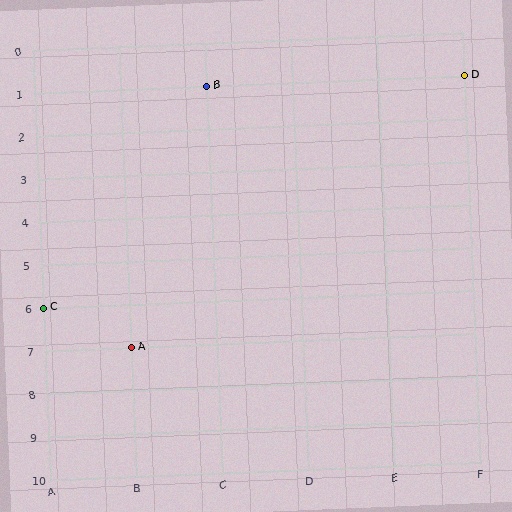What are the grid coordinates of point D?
Point D is at grid coordinates (F, 1).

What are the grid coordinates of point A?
Point A is at grid coordinates (B, 7).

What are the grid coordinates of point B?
Point B is at grid coordinates (C, 1).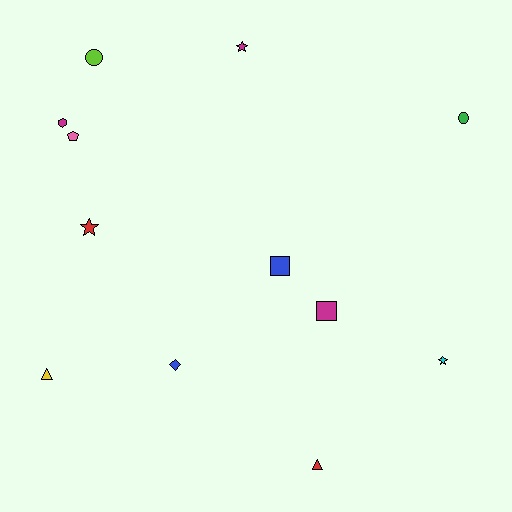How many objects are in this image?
There are 12 objects.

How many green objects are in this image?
There is 1 green object.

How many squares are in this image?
There are 2 squares.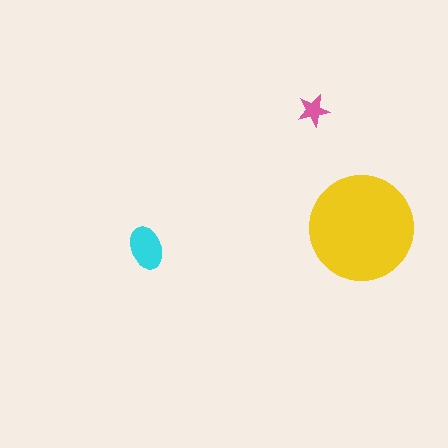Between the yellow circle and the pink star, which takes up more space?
The yellow circle.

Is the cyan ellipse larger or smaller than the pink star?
Larger.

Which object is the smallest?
The pink star.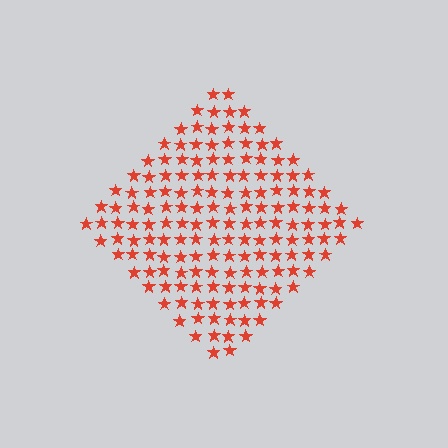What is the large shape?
The large shape is a diamond.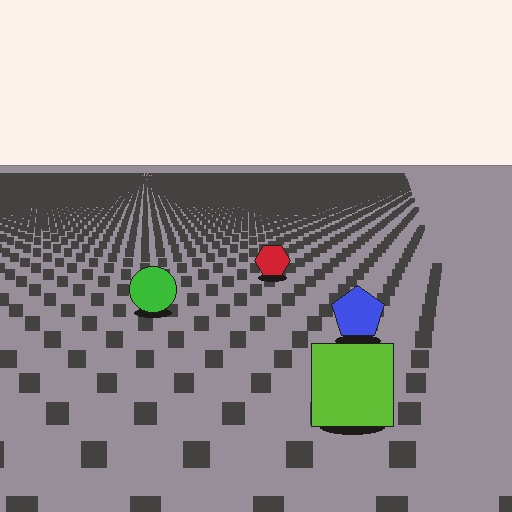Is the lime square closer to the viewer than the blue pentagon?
Yes. The lime square is closer — you can tell from the texture gradient: the ground texture is coarser near it.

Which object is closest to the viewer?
The lime square is closest. The texture marks near it are larger and more spread out.